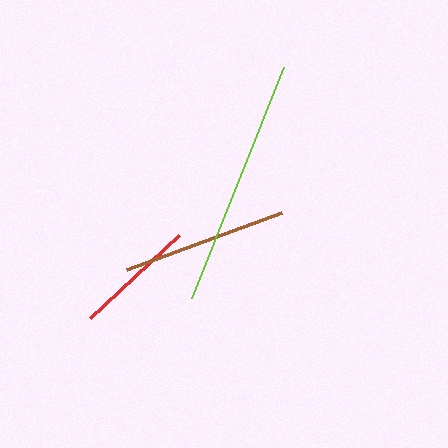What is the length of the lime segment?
The lime segment is approximately 249 pixels long.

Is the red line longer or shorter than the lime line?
The lime line is longer than the red line.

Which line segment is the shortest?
The red line is the shortest at approximately 122 pixels.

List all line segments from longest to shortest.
From longest to shortest: lime, brown, red.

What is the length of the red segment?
The red segment is approximately 122 pixels long.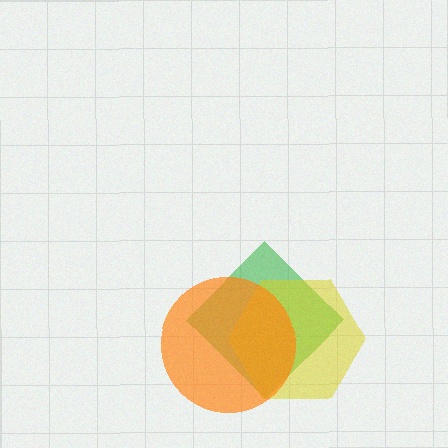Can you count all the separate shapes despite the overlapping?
Yes, there are 3 separate shapes.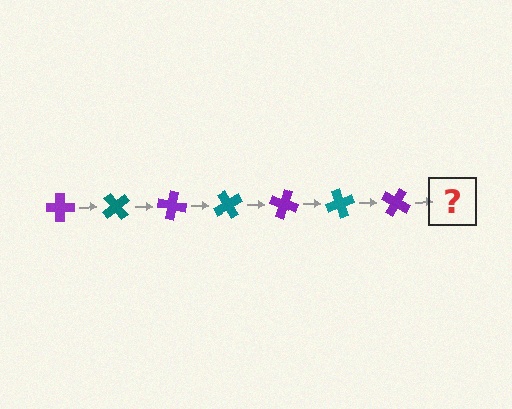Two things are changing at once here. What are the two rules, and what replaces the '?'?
The two rules are that it rotates 50 degrees each step and the color cycles through purple and teal. The '?' should be a teal cross, rotated 350 degrees from the start.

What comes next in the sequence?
The next element should be a teal cross, rotated 350 degrees from the start.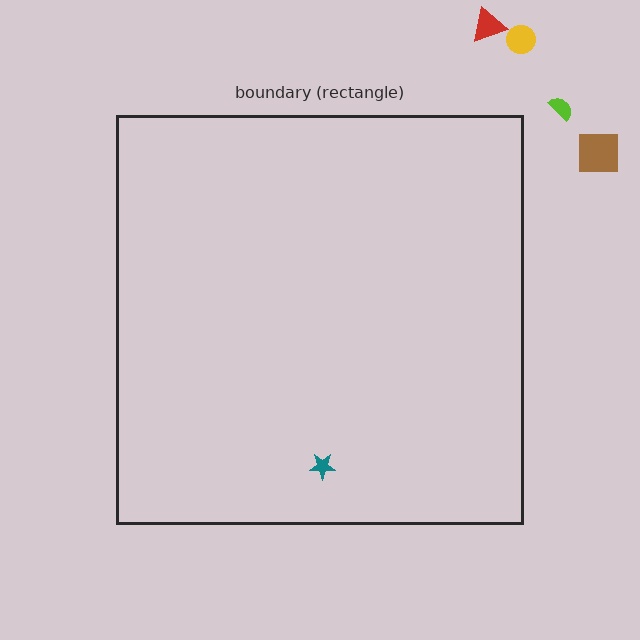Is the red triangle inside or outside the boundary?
Outside.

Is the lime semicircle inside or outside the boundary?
Outside.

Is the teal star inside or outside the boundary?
Inside.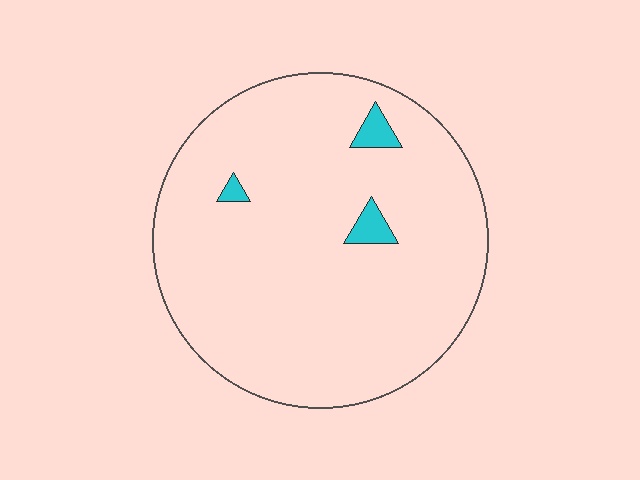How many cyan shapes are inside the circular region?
3.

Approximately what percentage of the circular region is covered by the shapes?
Approximately 5%.